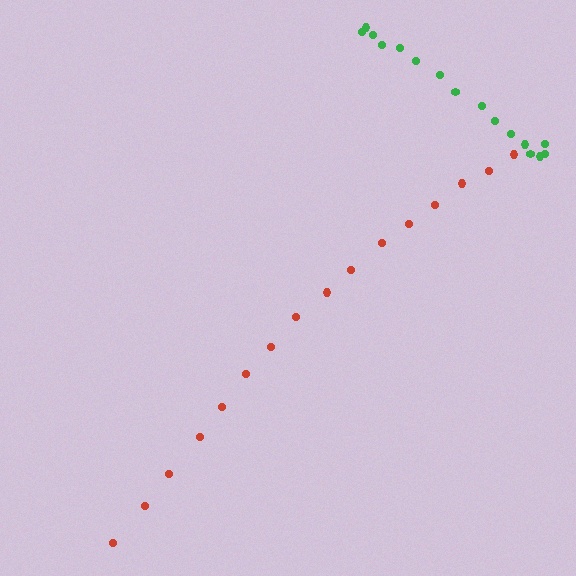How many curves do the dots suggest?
There are 2 distinct paths.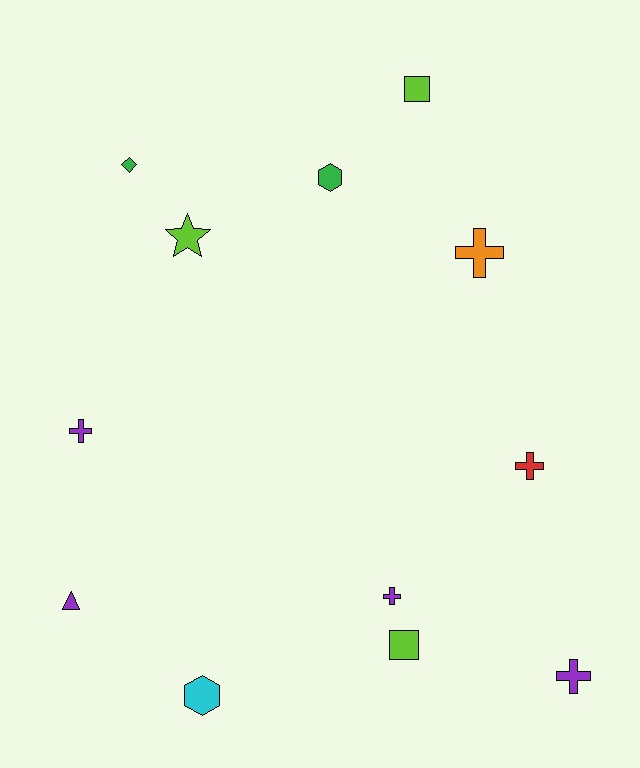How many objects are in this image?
There are 12 objects.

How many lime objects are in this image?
There are 3 lime objects.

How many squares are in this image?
There are 2 squares.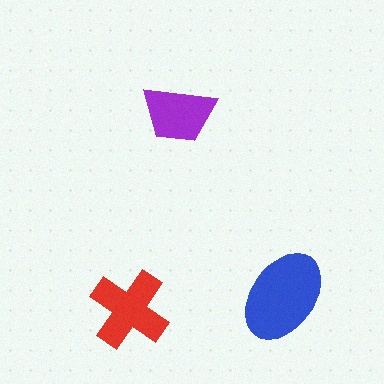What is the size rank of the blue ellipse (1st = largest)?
1st.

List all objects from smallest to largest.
The purple trapezoid, the red cross, the blue ellipse.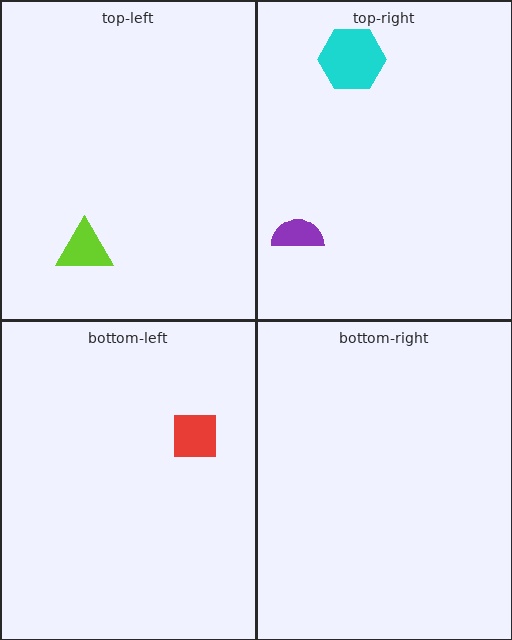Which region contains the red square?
The bottom-left region.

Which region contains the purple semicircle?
The top-right region.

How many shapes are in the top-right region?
2.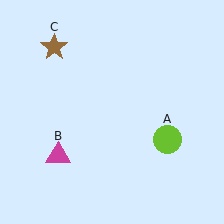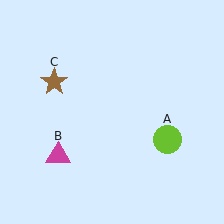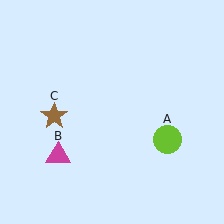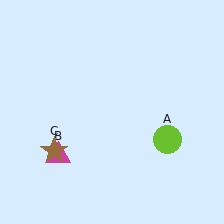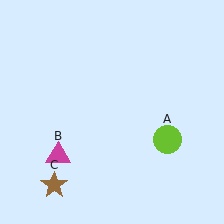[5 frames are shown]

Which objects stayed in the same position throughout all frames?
Lime circle (object A) and magenta triangle (object B) remained stationary.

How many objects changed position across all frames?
1 object changed position: brown star (object C).